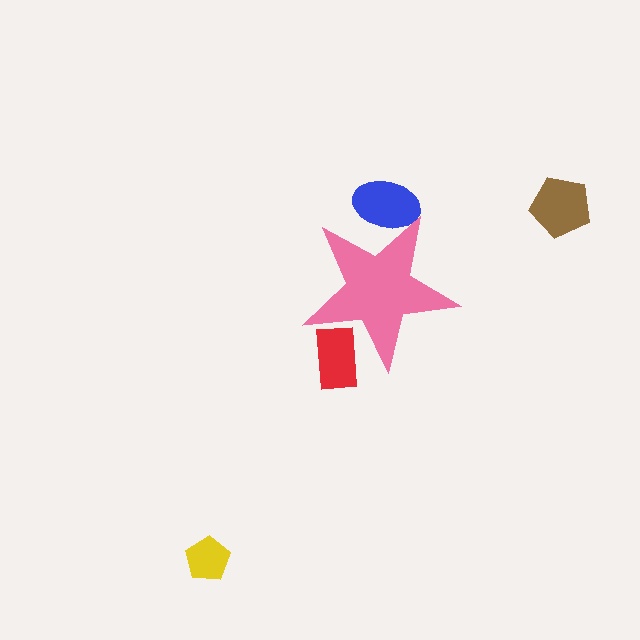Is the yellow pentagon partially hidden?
No, the yellow pentagon is fully visible.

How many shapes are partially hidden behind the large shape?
2 shapes are partially hidden.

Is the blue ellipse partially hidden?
Yes, the blue ellipse is partially hidden behind the pink star.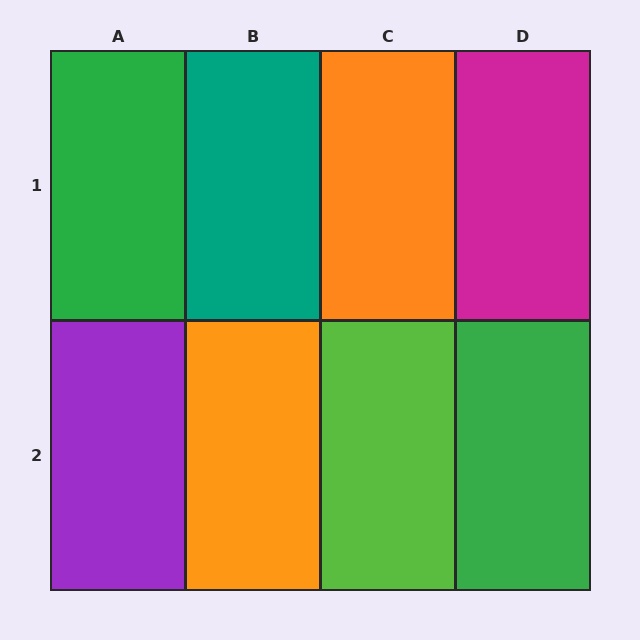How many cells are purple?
1 cell is purple.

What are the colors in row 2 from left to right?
Purple, orange, lime, green.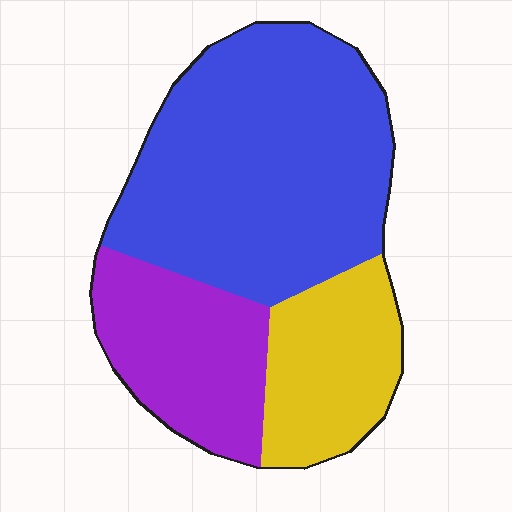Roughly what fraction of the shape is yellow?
Yellow takes up less than a quarter of the shape.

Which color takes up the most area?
Blue, at roughly 55%.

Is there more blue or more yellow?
Blue.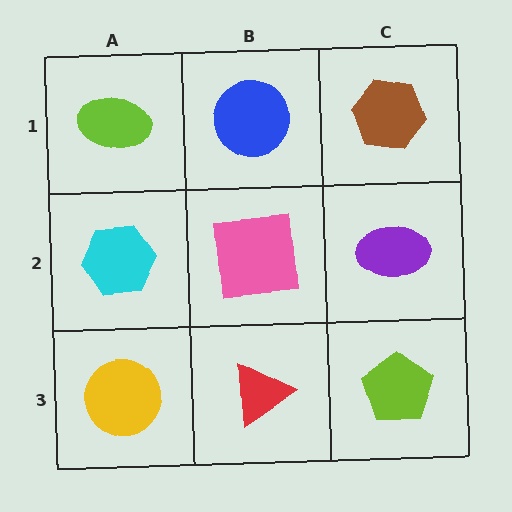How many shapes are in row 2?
3 shapes.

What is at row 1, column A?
A lime ellipse.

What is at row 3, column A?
A yellow circle.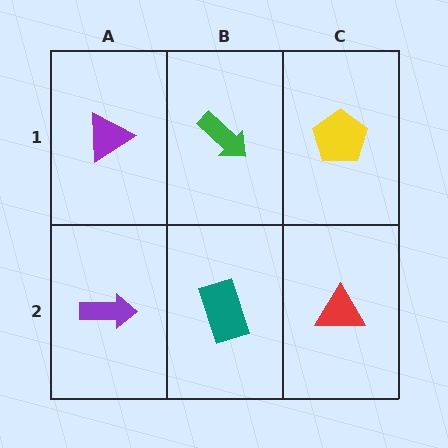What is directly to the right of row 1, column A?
A green arrow.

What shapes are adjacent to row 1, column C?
A red triangle (row 2, column C), a green arrow (row 1, column B).